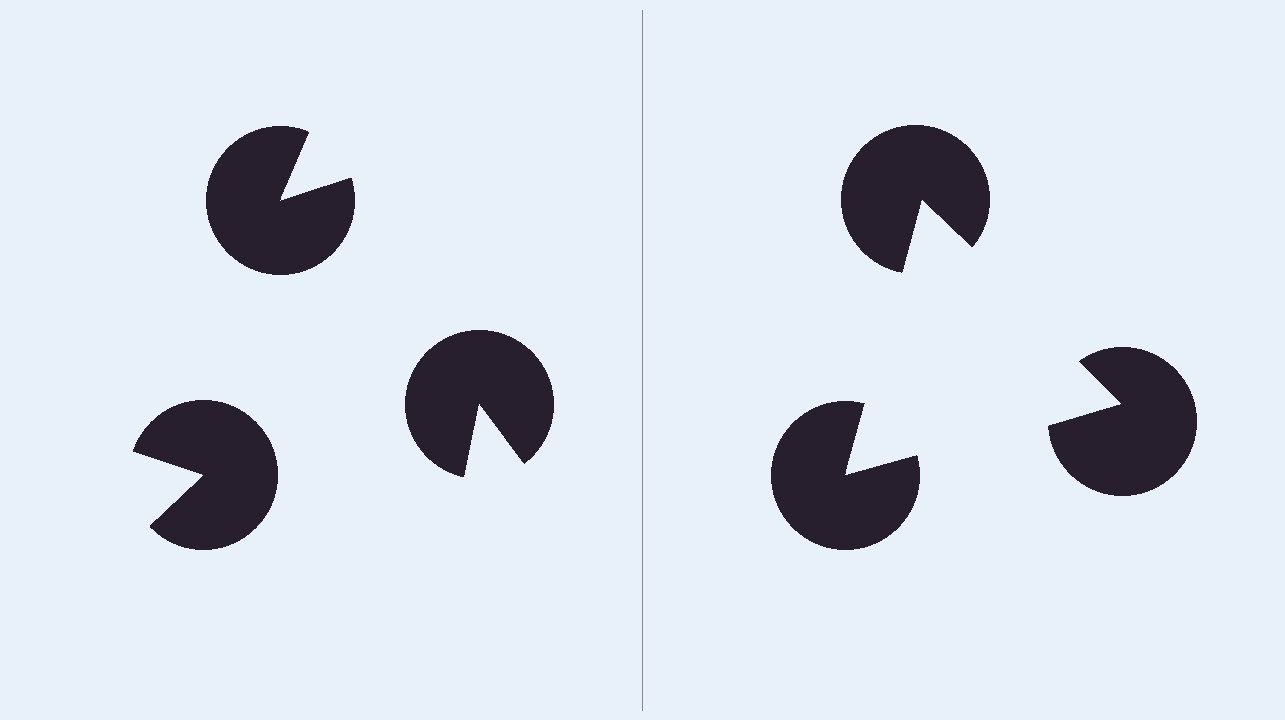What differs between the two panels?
The pac-man discs are positioned identically on both sides; only the wedge orientations differ. On the right they align to a triangle; on the left they are misaligned.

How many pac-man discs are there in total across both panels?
6 — 3 on each side.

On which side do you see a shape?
An illusory triangle appears on the right side. On the left side the wedge cuts are rotated, so no coherent shape forms.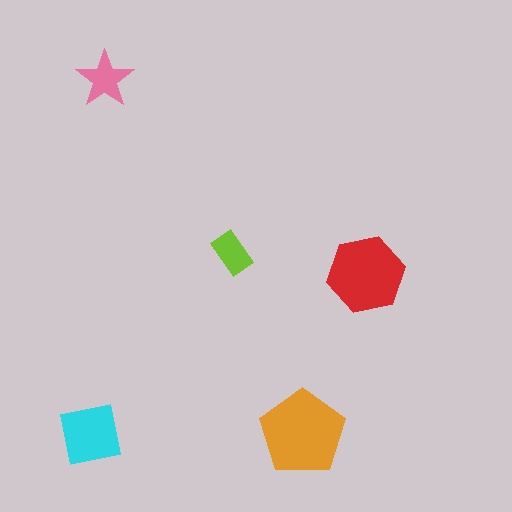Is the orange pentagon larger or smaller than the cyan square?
Larger.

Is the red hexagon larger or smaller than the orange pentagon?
Smaller.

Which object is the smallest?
The lime rectangle.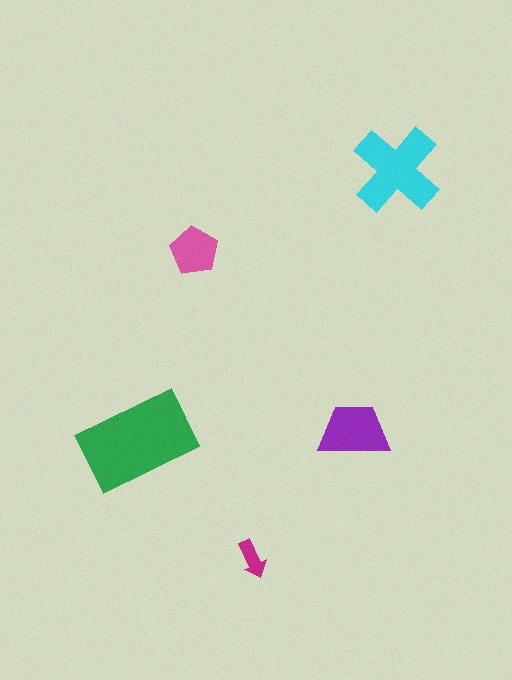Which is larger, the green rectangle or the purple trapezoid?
The green rectangle.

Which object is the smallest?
The magenta arrow.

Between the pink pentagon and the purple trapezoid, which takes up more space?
The purple trapezoid.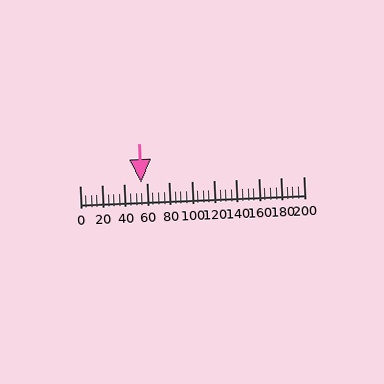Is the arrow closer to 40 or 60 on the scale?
The arrow is closer to 60.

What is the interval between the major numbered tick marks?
The major tick marks are spaced 20 units apart.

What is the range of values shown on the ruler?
The ruler shows values from 0 to 200.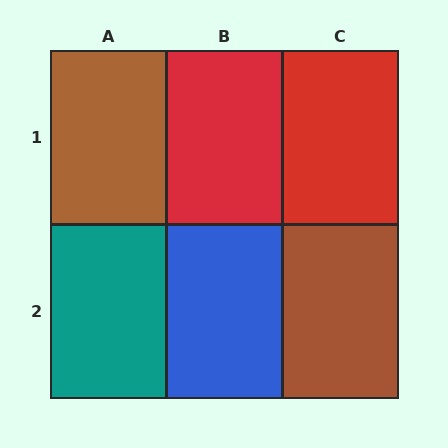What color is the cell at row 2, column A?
Teal.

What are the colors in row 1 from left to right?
Brown, red, red.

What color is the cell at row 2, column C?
Brown.